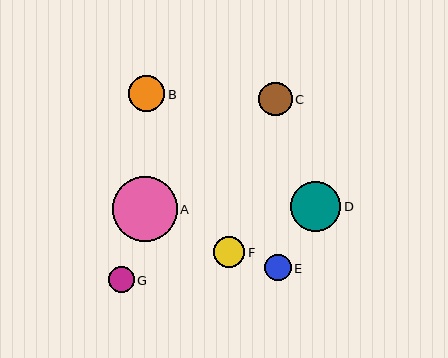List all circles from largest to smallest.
From largest to smallest: A, D, B, C, F, E, G.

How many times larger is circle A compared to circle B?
Circle A is approximately 1.8 times the size of circle B.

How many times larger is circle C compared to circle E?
Circle C is approximately 1.3 times the size of circle E.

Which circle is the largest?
Circle A is the largest with a size of approximately 64 pixels.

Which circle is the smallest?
Circle G is the smallest with a size of approximately 26 pixels.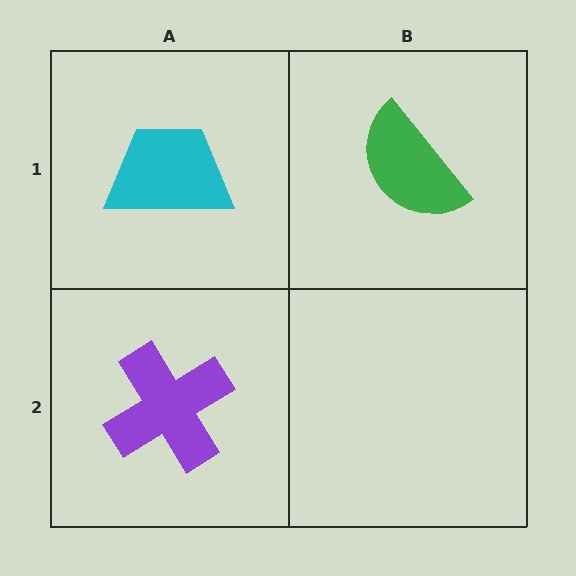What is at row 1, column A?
A cyan trapezoid.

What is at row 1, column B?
A green semicircle.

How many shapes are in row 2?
1 shape.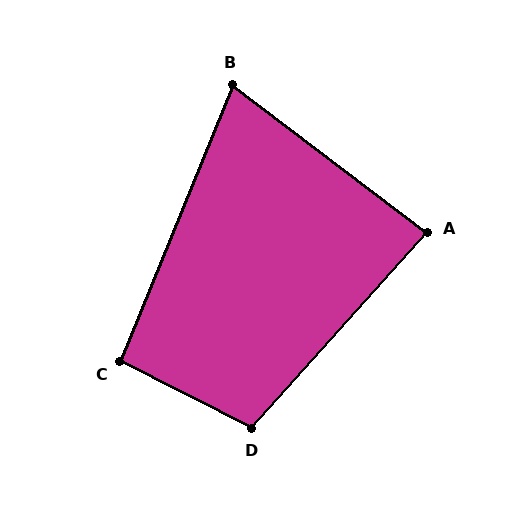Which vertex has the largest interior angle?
D, at approximately 105 degrees.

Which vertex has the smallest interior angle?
B, at approximately 75 degrees.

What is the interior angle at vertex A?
Approximately 85 degrees (approximately right).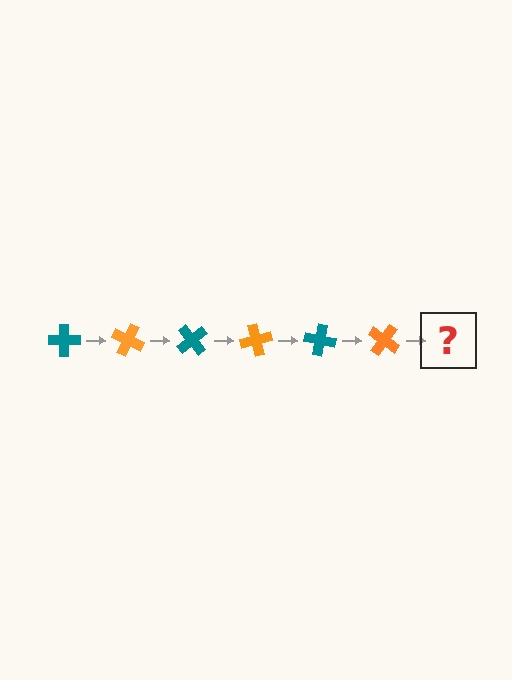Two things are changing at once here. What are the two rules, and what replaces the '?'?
The two rules are that it rotates 25 degrees each step and the color cycles through teal and orange. The '?' should be a teal cross, rotated 150 degrees from the start.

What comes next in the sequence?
The next element should be a teal cross, rotated 150 degrees from the start.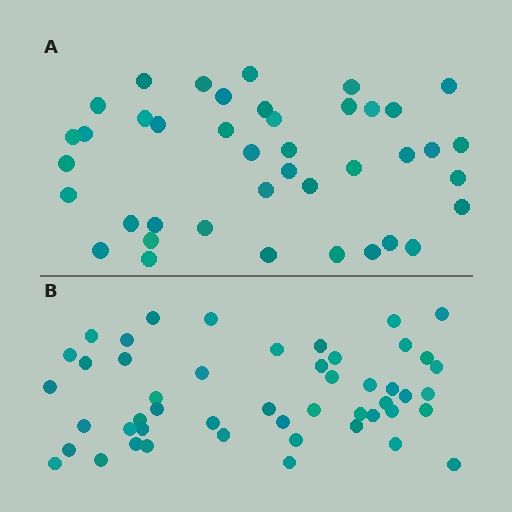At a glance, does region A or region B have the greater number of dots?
Region B (the bottom region) has more dots.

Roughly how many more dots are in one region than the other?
Region B has roughly 8 or so more dots than region A.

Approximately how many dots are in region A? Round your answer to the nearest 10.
About 40 dots. (The exact count is 41, which rounds to 40.)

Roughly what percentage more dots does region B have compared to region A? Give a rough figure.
About 20% more.